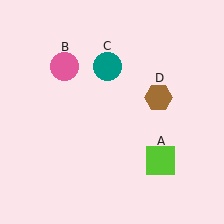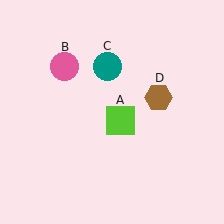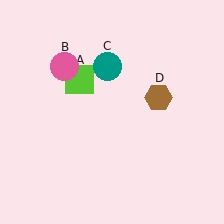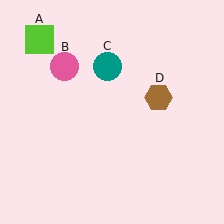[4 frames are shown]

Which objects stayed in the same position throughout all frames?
Pink circle (object B) and teal circle (object C) and brown hexagon (object D) remained stationary.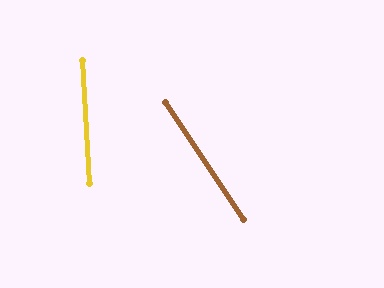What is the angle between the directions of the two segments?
Approximately 30 degrees.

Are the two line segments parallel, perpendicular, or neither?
Neither parallel nor perpendicular — they differ by about 30°.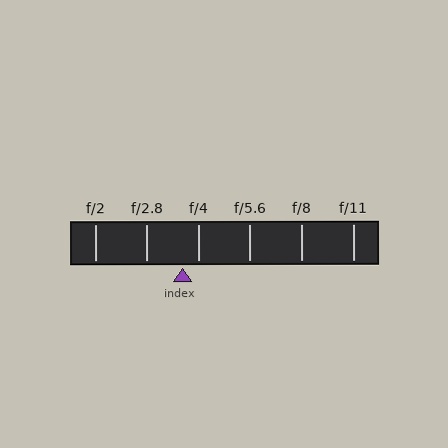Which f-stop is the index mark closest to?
The index mark is closest to f/4.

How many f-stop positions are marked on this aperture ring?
There are 6 f-stop positions marked.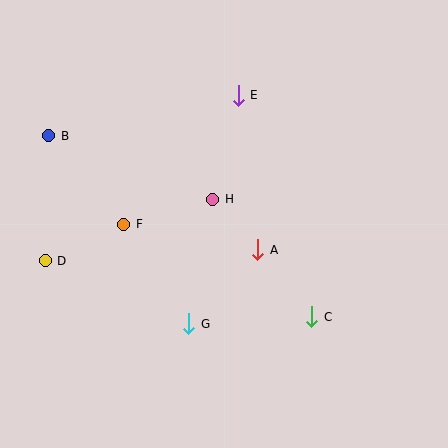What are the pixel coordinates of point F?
Point F is at (124, 224).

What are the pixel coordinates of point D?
Point D is at (45, 261).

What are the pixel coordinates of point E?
Point E is at (238, 95).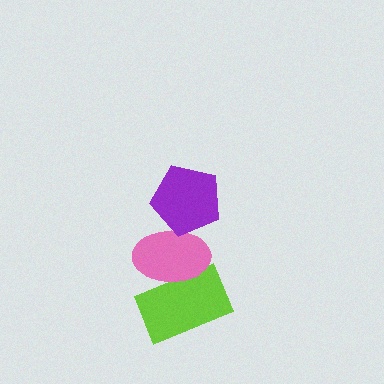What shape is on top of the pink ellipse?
The purple pentagon is on top of the pink ellipse.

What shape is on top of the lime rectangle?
The pink ellipse is on top of the lime rectangle.